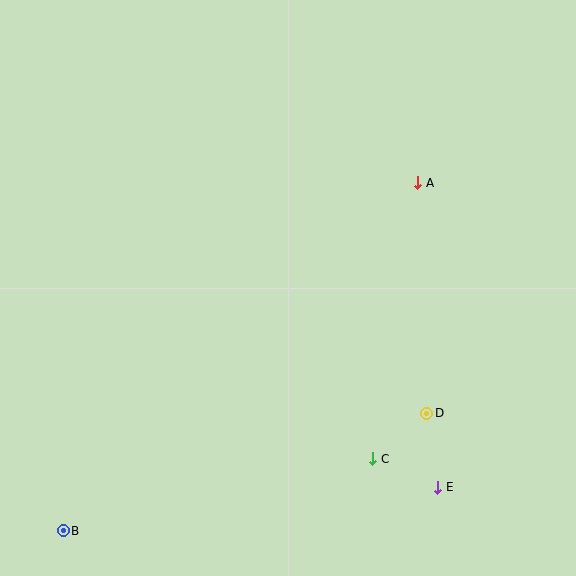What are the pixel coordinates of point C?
Point C is at (373, 459).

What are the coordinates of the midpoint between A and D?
The midpoint between A and D is at (422, 298).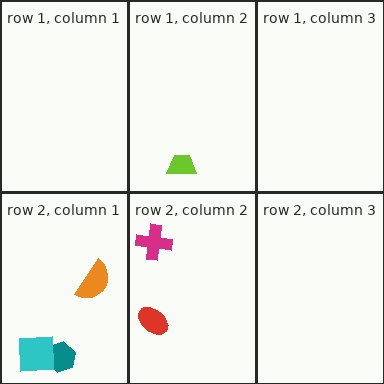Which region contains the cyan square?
The row 2, column 1 region.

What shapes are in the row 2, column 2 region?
The magenta cross, the red ellipse.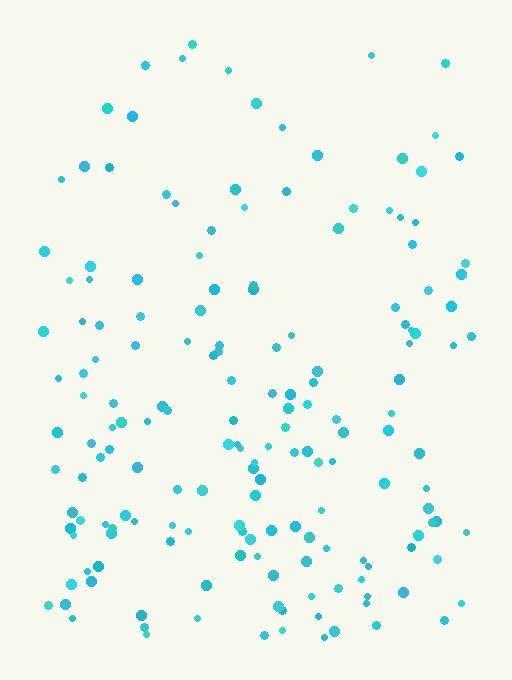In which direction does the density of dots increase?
From top to bottom, with the bottom side densest.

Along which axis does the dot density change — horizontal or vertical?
Vertical.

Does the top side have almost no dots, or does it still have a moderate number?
Still a moderate number, just noticeably fewer than the bottom.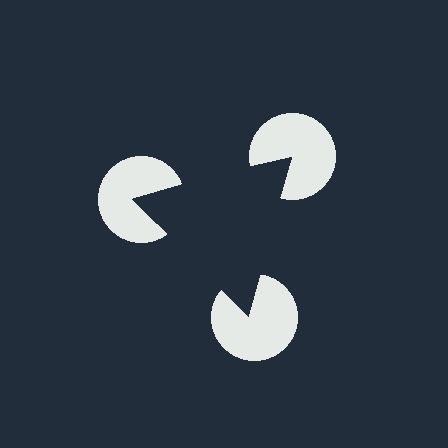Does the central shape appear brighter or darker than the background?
It typically appears slightly darker than the background, even though no actual brightness change is drawn.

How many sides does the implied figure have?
3 sides.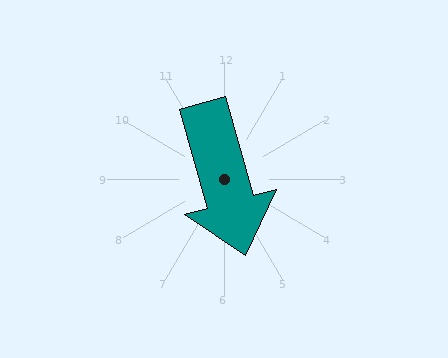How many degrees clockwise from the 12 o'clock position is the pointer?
Approximately 164 degrees.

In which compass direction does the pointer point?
South.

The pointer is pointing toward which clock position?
Roughly 5 o'clock.